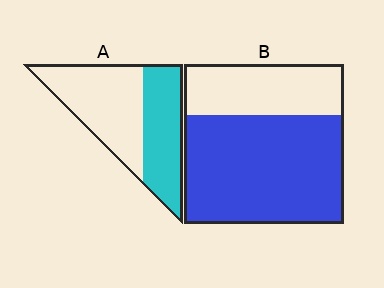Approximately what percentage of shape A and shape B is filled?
A is approximately 45% and B is approximately 70%.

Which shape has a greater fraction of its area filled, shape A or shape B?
Shape B.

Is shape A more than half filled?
No.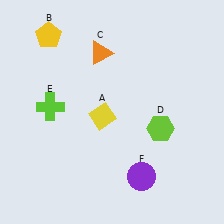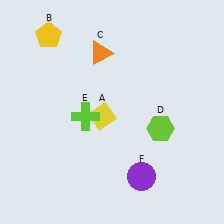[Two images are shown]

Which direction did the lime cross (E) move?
The lime cross (E) moved right.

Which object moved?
The lime cross (E) moved right.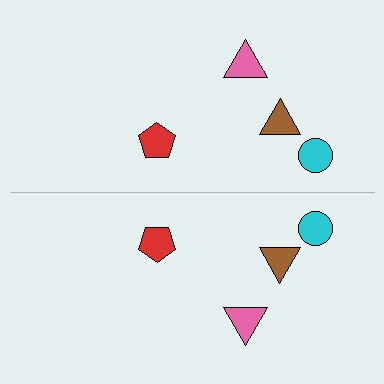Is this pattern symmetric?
Yes, this pattern has bilateral (reflection) symmetry.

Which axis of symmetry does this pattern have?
The pattern has a horizontal axis of symmetry running through the center of the image.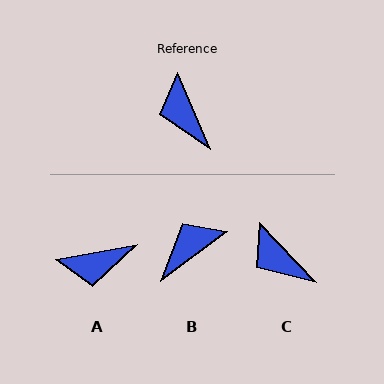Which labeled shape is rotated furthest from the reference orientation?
A, about 78 degrees away.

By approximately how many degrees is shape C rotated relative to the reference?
Approximately 21 degrees counter-clockwise.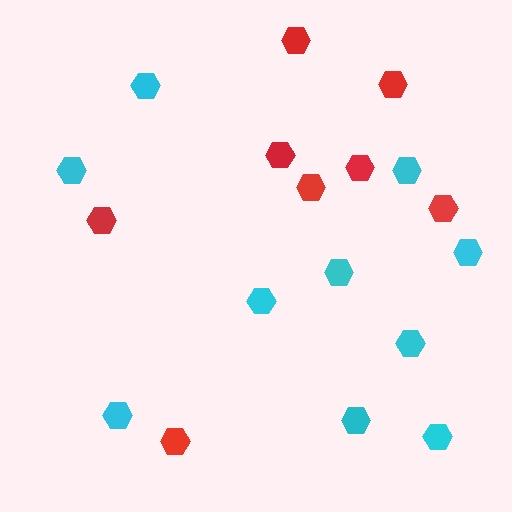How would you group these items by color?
There are 2 groups: one group of red hexagons (8) and one group of cyan hexagons (10).